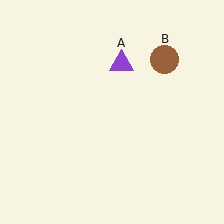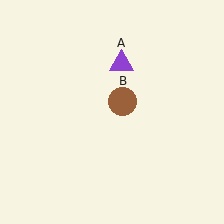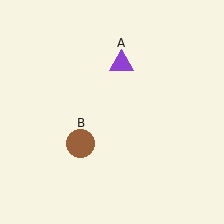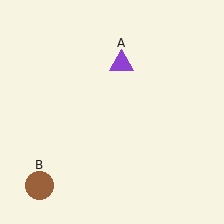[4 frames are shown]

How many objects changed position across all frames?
1 object changed position: brown circle (object B).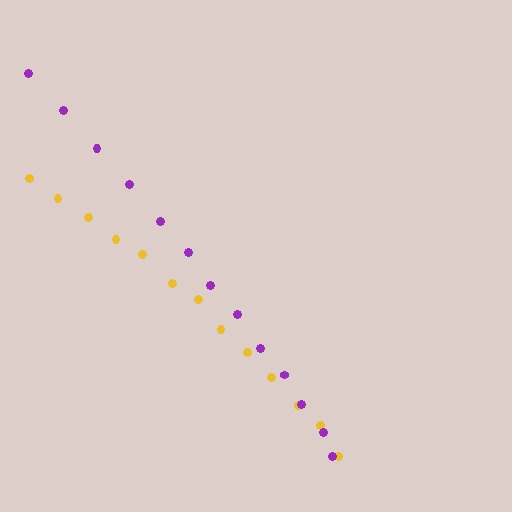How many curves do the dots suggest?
There are 2 distinct paths.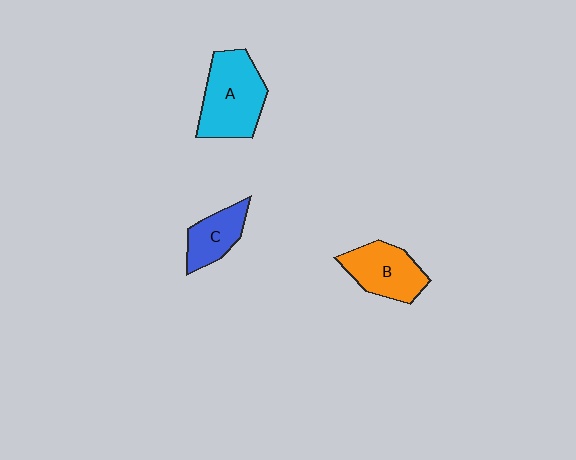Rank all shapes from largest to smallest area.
From largest to smallest: A (cyan), B (orange), C (blue).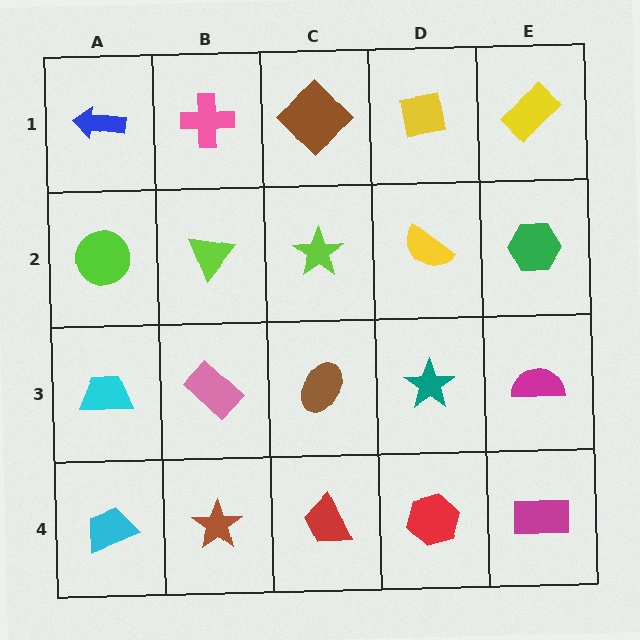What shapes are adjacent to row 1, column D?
A yellow semicircle (row 2, column D), a brown diamond (row 1, column C), a yellow rectangle (row 1, column E).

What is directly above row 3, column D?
A yellow semicircle.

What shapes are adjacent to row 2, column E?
A yellow rectangle (row 1, column E), a magenta semicircle (row 3, column E), a yellow semicircle (row 2, column D).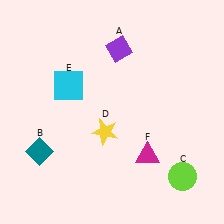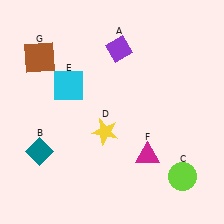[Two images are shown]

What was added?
A brown square (G) was added in Image 2.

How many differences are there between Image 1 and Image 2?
There is 1 difference between the two images.